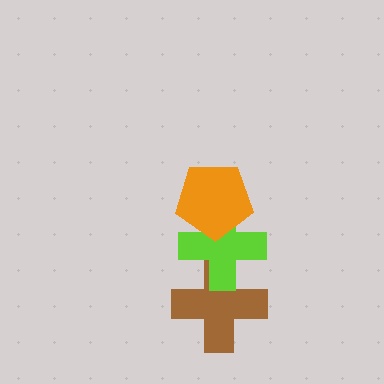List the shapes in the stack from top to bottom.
From top to bottom: the orange pentagon, the lime cross, the brown cross.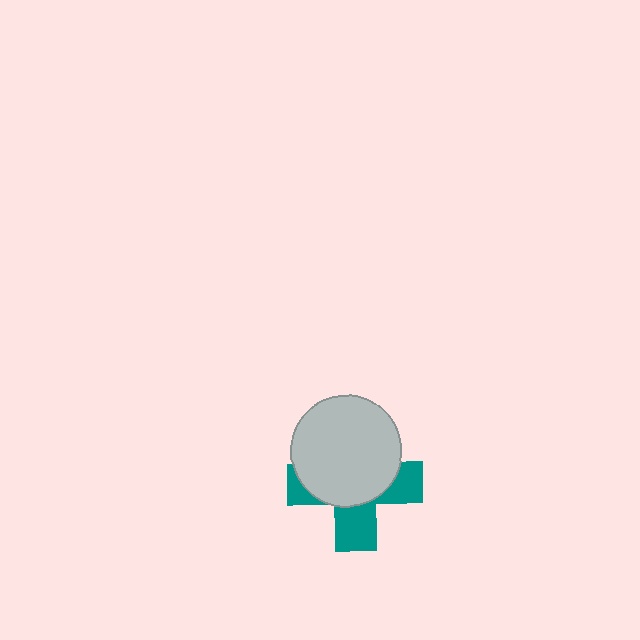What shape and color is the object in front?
The object in front is a light gray circle.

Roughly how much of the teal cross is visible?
A small part of it is visible (roughly 42%).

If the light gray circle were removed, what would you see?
You would see the complete teal cross.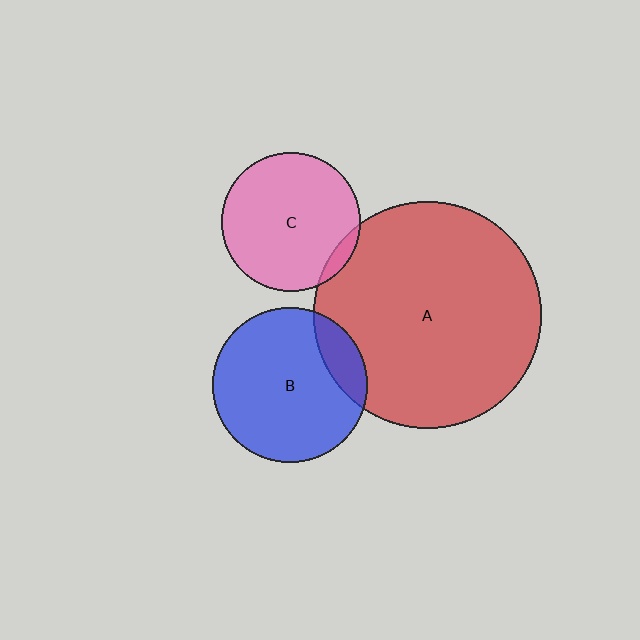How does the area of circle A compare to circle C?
Approximately 2.7 times.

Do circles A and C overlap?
Yes.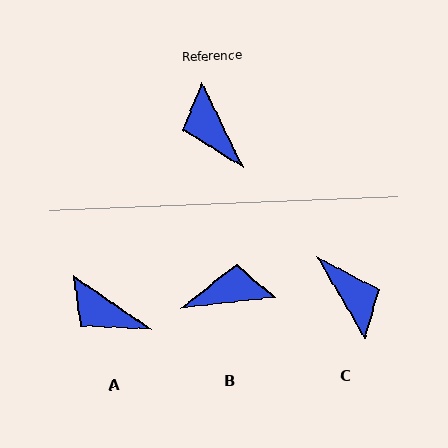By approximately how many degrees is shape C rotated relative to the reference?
Approximately 175 degrees clockwise.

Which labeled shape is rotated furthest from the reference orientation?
C, about 175 degrees away.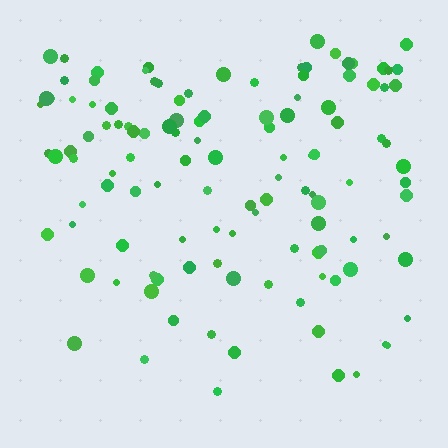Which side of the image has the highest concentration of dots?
The top.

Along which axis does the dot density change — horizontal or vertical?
Vertical.